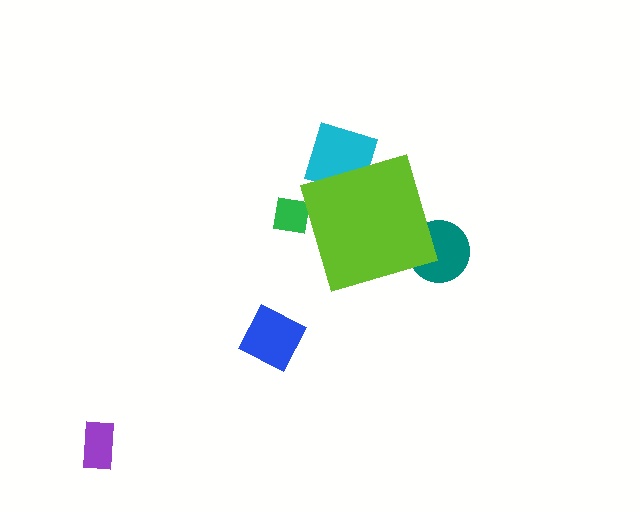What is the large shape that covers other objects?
A lime diamond.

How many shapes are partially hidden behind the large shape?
3 shapes are partially hidden.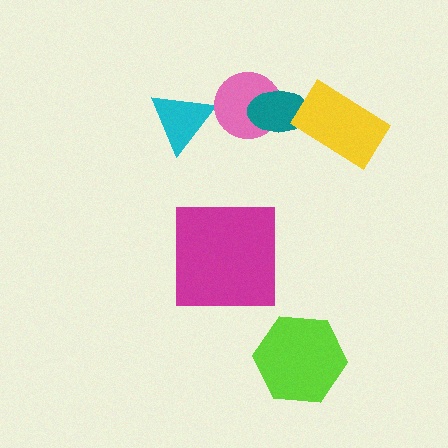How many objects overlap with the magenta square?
0 objects overlap with the magenta square.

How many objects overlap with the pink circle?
1 object overlaps with the pink circle.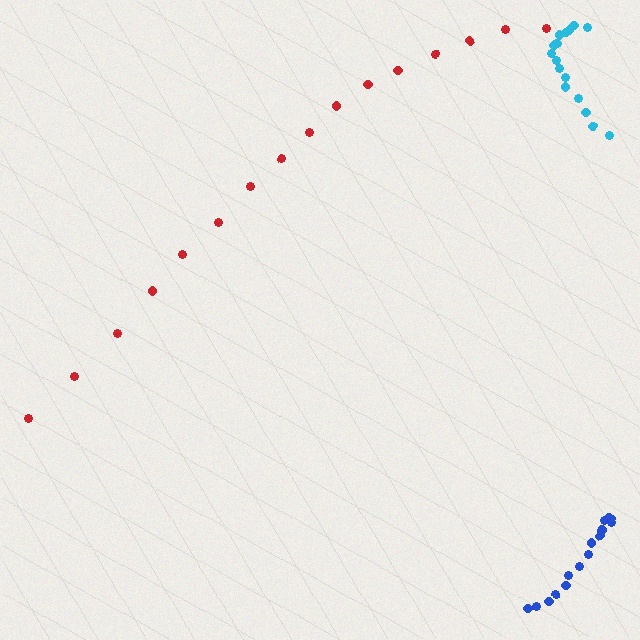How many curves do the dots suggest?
There are 3 distinct paths.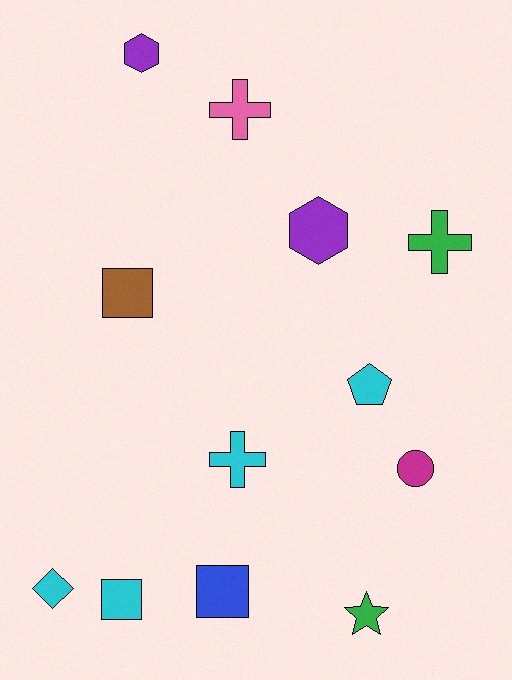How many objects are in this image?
There are 12 objects.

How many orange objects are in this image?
There are no orange objects.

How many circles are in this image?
There is 1 circle.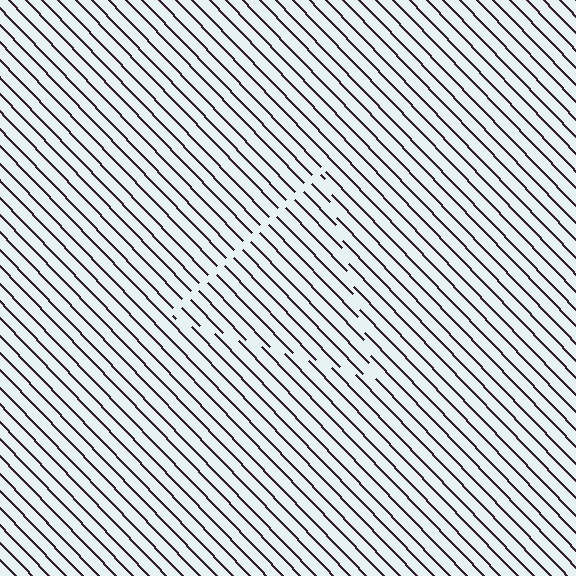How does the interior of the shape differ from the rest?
The interior of the shape contains the same grating, shifted by half a period — the contour is defined by the phase discontinuity where line-ends from the inner and outer gratings abut.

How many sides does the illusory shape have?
3 sides — the line-ends trace a triangle.